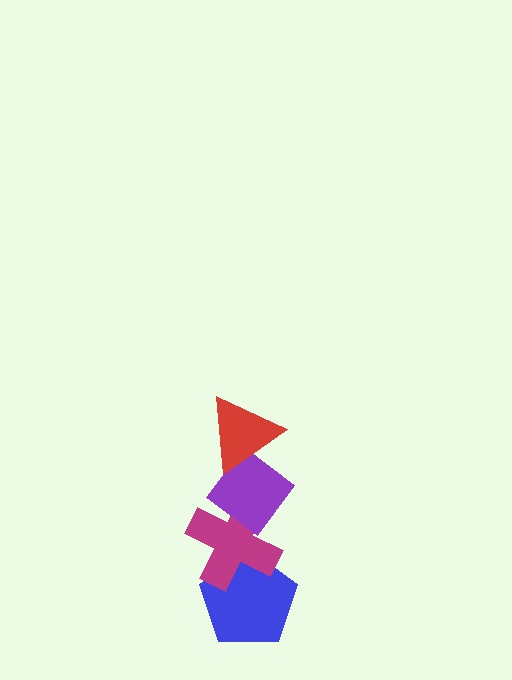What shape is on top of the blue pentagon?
The magenta cross is on top of the blue pentagon.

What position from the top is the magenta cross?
The magenta cross is 3rd from the top.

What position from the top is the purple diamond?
The purple diamond is 2nd from the top.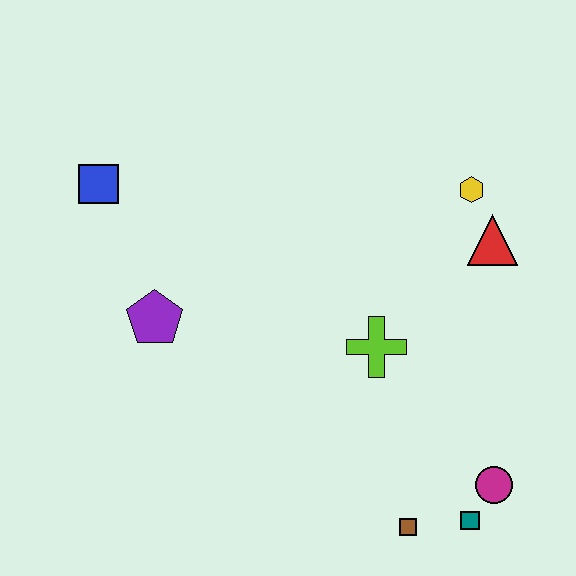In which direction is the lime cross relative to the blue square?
The lime cross is to the right of the blue square.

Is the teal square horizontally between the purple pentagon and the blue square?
No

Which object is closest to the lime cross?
The red triangle is closest to the lime cross.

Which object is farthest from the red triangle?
The blue square is farthest from the red triangle.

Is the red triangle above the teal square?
Yes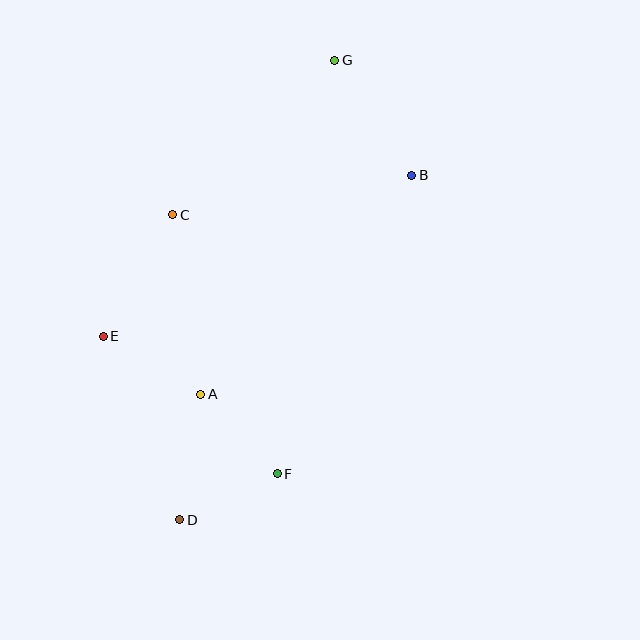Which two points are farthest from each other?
Points D and G are farthest from each other.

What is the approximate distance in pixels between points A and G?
The distance between A and G is approximately 360 pixels.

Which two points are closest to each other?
Points D and F are closest to each other.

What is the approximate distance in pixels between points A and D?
The distance between A and D is approximately 127 pixels.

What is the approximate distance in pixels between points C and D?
The distance between C and D is approximately 305 pixels.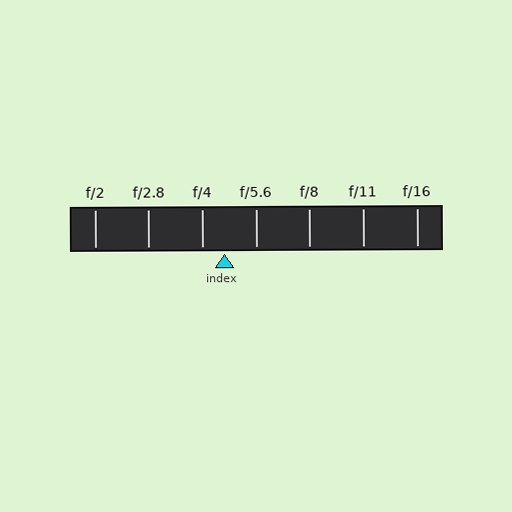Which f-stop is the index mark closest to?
The index mark is closest to f/4.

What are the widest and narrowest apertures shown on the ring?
The widest aperture shown is f/2 and the narrowest is f/16.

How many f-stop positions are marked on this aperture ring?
There are 7 f-stop positions marked.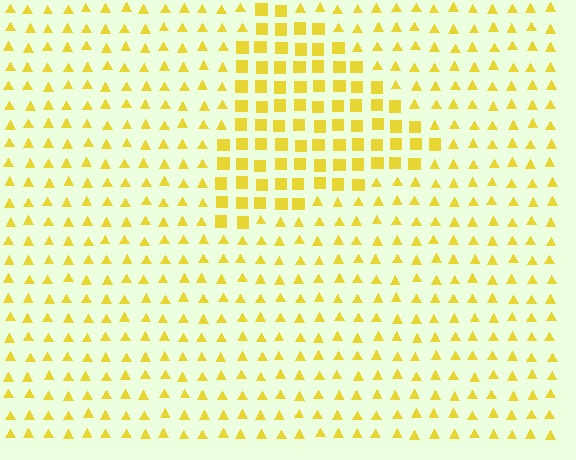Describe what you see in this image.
The image is filled with small yellow elements arranged in a uniform grid. A triangle-shaped region contains squares, while the surrounding area contains triangles. The boundary is defined purely by the change in element shape.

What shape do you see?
I see a triangle.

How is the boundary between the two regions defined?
The boundary is defined by a change in element shape: squares inside vs. triangles outside. All elements share the same color and spacing.